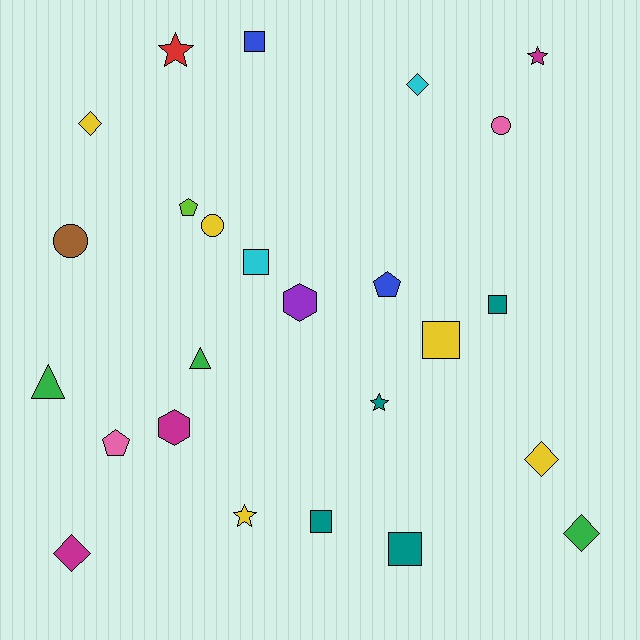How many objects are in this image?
There are 25 objects.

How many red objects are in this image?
There is 1 red object.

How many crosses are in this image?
There are no crosses.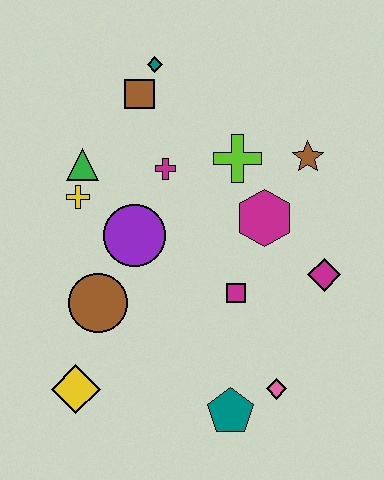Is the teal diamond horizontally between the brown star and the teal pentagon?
No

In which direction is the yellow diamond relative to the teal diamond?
The yellow diamond is below the teal diamond.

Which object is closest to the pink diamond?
The teal pentagon is closest to the pink diamond.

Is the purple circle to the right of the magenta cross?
No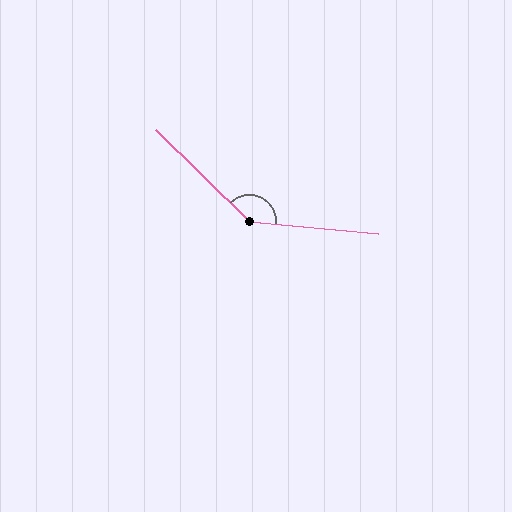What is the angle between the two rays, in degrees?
Approximately 141 degrees.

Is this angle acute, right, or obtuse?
It is obtuse.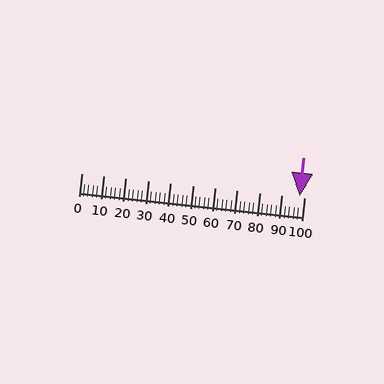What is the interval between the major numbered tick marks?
The major tick marks are spaced 10 units apart.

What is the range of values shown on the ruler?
The ruler shows values from 0 to 100.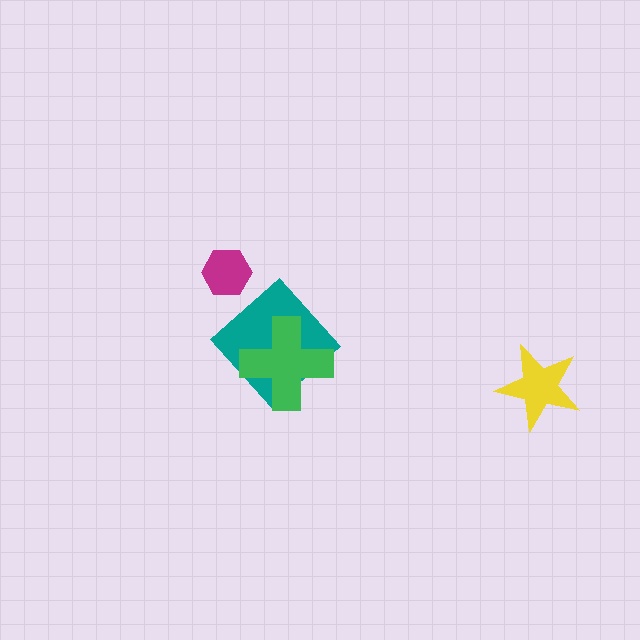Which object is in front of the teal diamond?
The green cross is in front of the teal diamond.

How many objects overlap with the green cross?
1 object overlaps with the green cross.